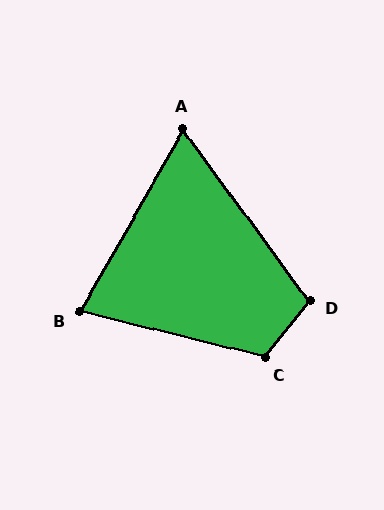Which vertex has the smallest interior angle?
A, at approximately 66 degrees.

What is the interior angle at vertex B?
Approximately 74 degrees (acute).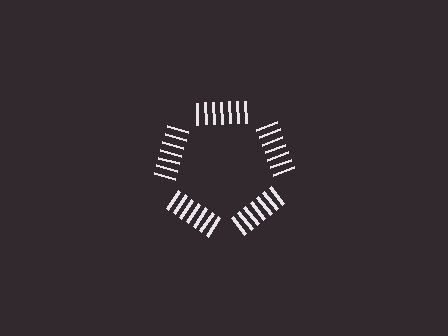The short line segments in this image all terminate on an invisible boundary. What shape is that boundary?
An illusory pentagon — the line segments terminate on its edges but no continuous stroke is drawn.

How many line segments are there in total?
35 — 7 along each of the 5 edges.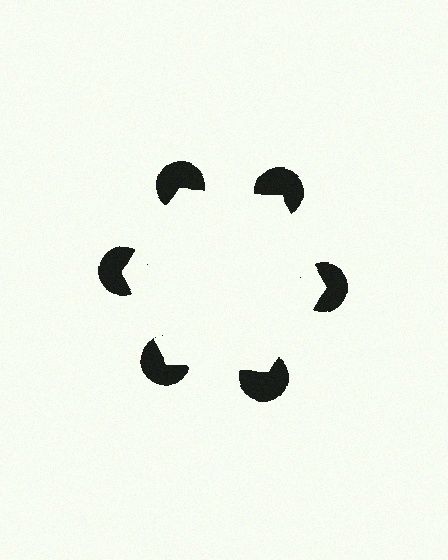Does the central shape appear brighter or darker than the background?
It typically appears slightly brighter than the background, even though no actual brightness change is drawn.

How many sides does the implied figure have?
6 sides.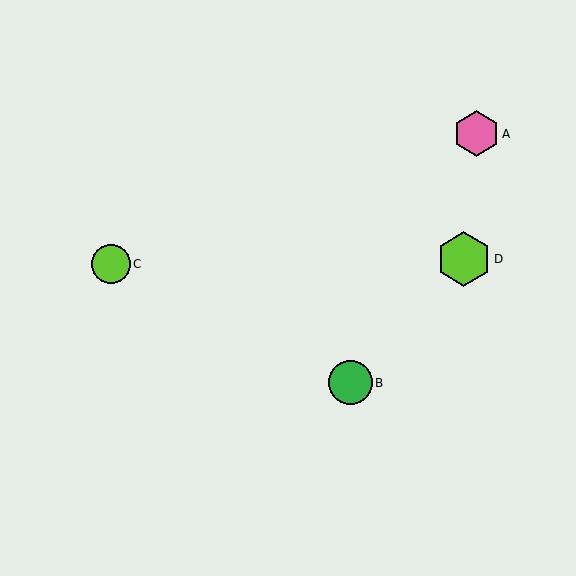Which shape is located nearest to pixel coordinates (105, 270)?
The lime circle (labeled C) at (111, 264) is nearest to that location.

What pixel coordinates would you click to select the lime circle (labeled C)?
Click at (111, 264) to select the lime circle C.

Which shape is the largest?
The lime hexagon (labeled D) is the largest.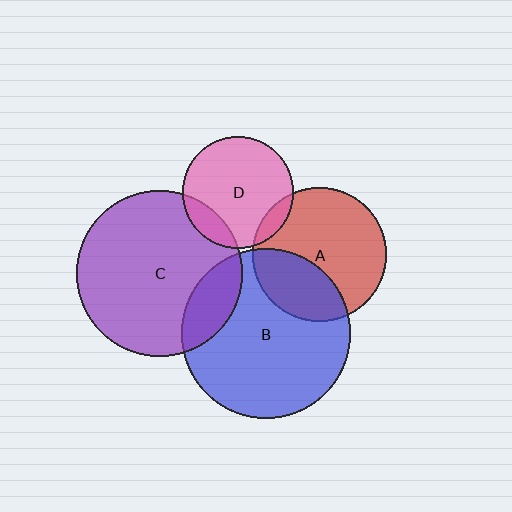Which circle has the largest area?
Circle B (blue).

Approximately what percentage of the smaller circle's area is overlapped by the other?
Approximately 15%.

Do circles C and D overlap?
Yes.